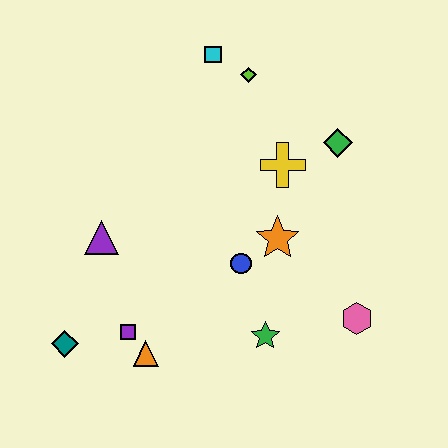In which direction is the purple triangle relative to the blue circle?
The purple triangle is to the left of the blue circle.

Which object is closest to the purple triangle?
The purple square is closest to the purple triangle.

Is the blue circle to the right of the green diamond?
No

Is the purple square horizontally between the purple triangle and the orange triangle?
Yes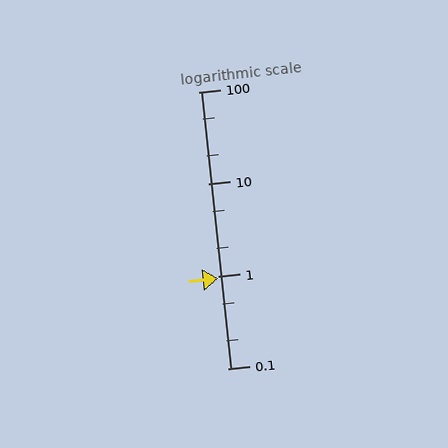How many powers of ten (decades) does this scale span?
The scale spans 3 decades, from 0.1 to 100.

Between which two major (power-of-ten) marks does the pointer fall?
The pointer is between 0.1 and 1.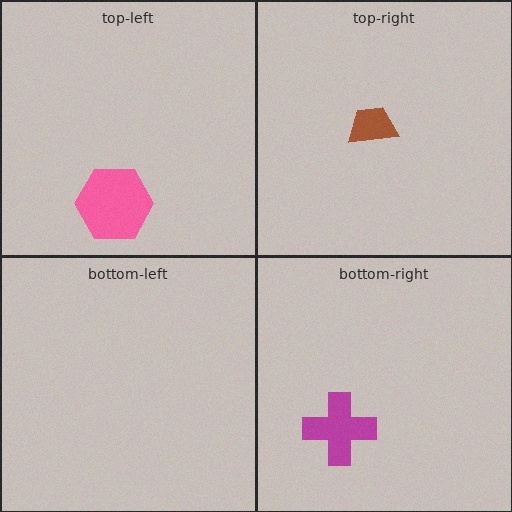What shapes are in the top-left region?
The pink hexagon.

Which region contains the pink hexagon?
The top-left region.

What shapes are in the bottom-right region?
The magenta cross.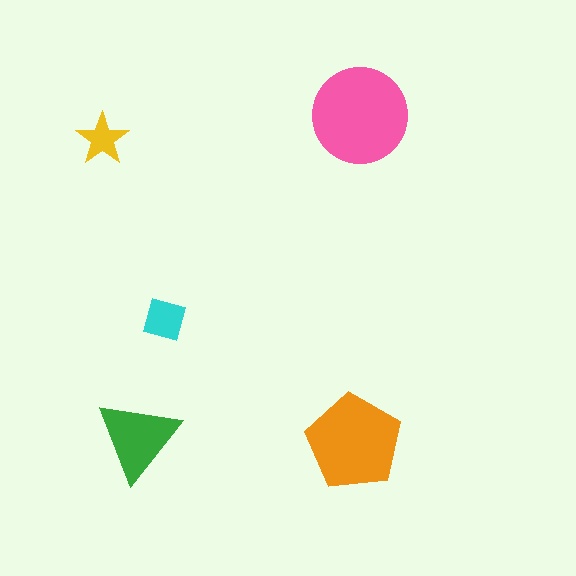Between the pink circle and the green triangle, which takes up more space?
The pink circle.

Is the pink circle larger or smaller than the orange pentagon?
Larger.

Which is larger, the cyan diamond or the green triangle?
The green triangle.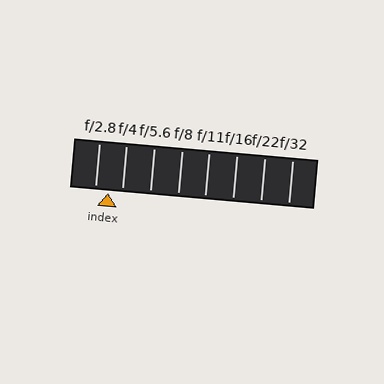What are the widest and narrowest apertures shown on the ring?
The widest aperture shown is f/2.8 and the narrowest is f/32.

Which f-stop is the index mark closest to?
The index mark is closest to f/2.8.